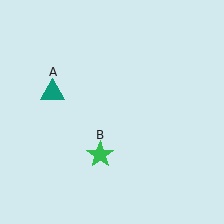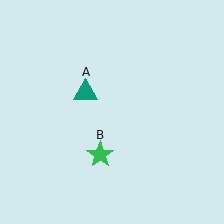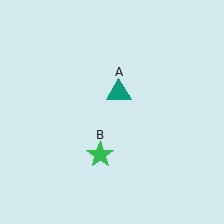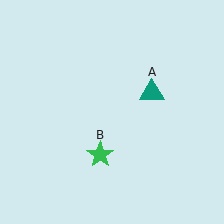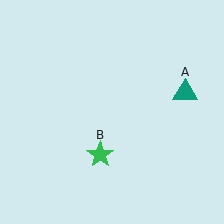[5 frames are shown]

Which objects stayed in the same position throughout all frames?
Green star (object B) remained stationary.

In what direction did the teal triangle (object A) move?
The teal triangle (object A) moved right.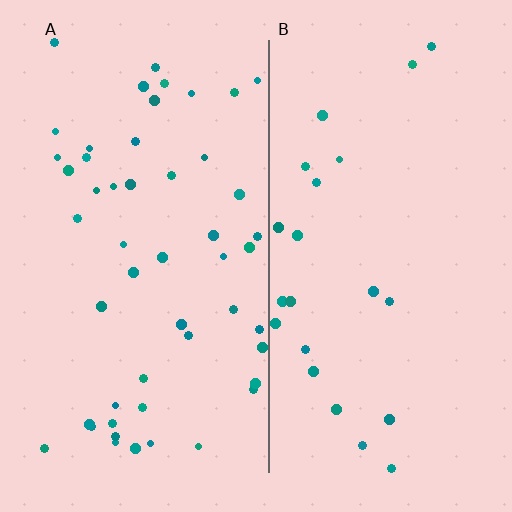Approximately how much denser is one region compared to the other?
Approximately 2.3× — region A over region B.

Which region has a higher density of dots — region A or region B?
A (the left).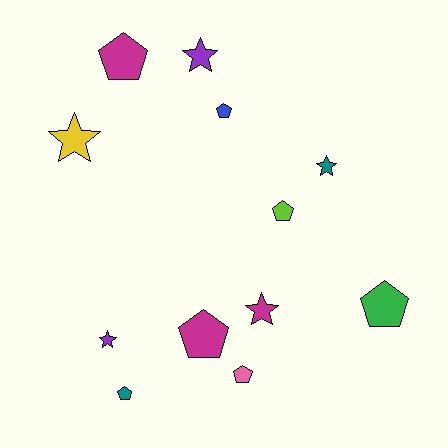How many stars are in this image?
There are 5 stars.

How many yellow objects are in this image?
There is 1 yellow object.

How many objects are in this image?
There are 12 objects.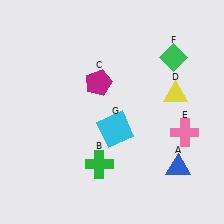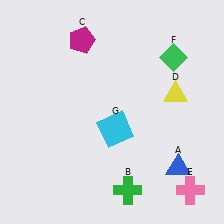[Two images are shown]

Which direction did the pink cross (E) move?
The pink cross (E) moved down.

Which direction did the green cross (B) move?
The green cross (B) moved right.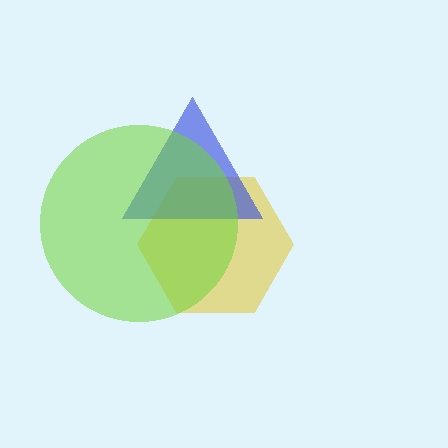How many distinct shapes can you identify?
There are 3 distinct shapes: a yellow hexagon, a blue triangle, a lime circle.